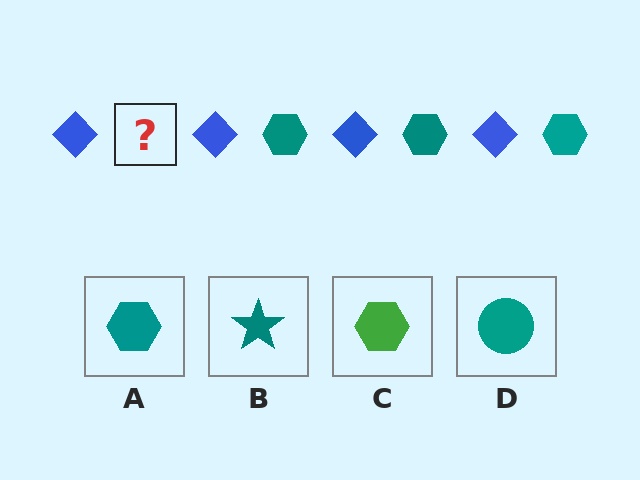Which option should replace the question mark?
Option A.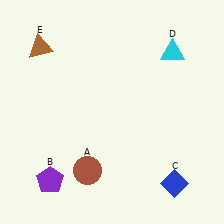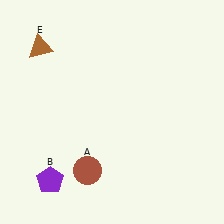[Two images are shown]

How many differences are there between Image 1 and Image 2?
There are 2 differences between the two images.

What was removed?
The blue diamond (C), the cyan triangle (D) were removed in Image 2.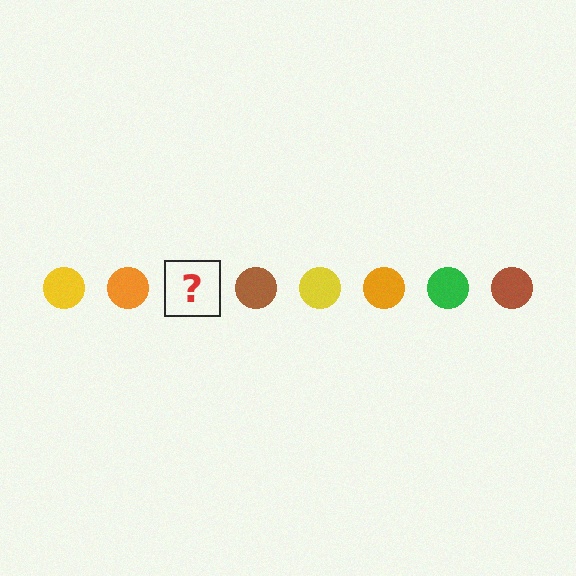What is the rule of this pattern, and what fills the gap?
The rule is that the pattern cycles through yellow, orange, green, brown circles. The gap should be filled with a green circle.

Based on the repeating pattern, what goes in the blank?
The blank should be a green circle.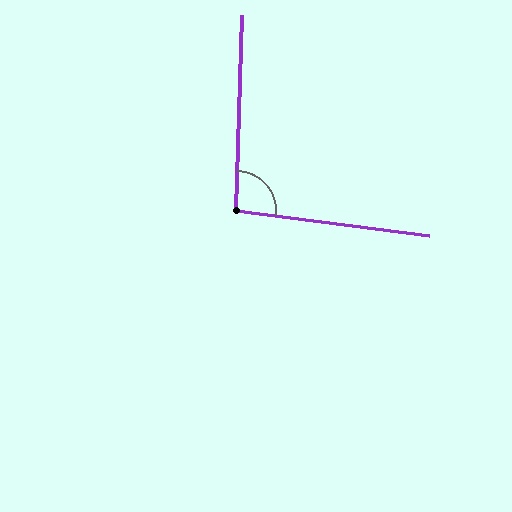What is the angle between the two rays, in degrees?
Approximately 95 degrees.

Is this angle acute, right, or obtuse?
It is obtuse.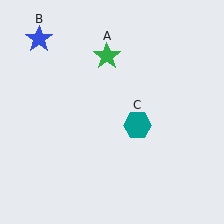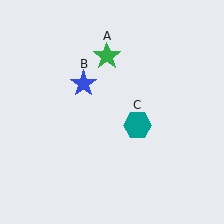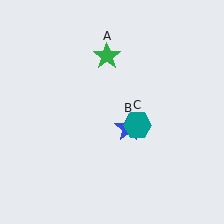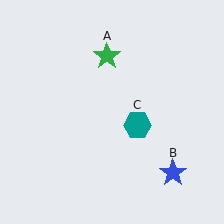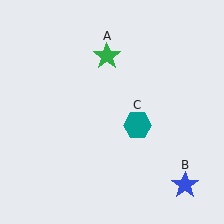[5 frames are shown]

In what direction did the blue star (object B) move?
The blue star (object B) moved down and to the right.